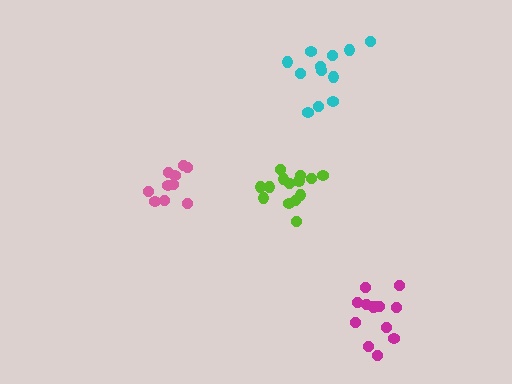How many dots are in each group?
Group 1: 14 dots, Group 2: 13 dots, Group 3: 12 dots, Group 4: 10 dots (49 total).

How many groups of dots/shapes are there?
There are 4 groups.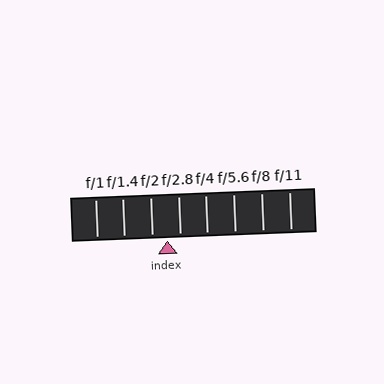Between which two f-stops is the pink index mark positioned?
The index mark is between f/2 and f/2.8.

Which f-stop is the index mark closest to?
The index mark is closest to f/2.8.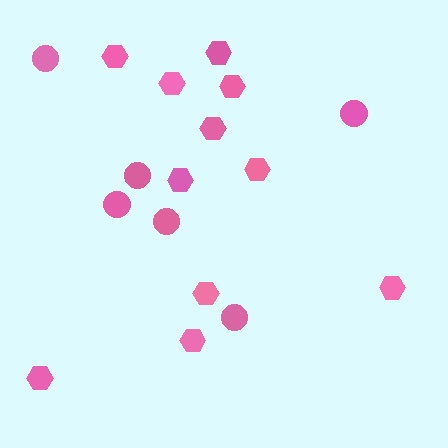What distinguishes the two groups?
There are 2 groups: one group of circles (6) and one group of hexagons (11).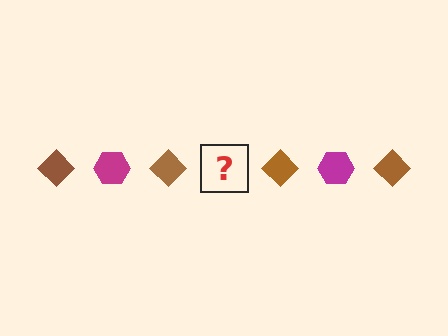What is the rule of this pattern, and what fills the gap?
The rule is that the pattern alternates between brown diamond and magenta hexagon. The gap should be filled with a magenta hexagon.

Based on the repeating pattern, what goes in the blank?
The blank should be a magenta hexagon.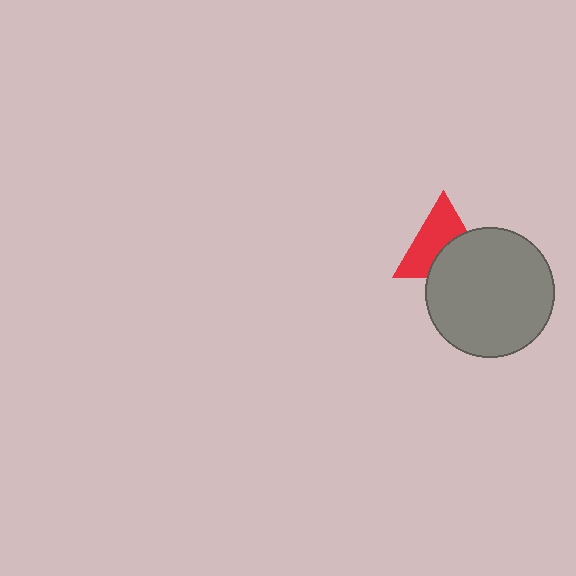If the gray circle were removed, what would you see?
You would see the complete red triangle.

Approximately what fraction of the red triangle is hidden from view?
Roughly 42% of the red triangle is hidden behind the gray circle.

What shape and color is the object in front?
The object in front is a gray circle.